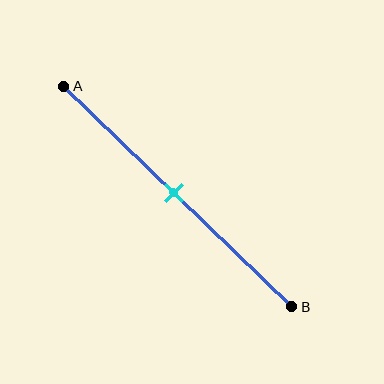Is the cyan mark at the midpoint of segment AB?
Yes, the mark is approximately at the midpoint.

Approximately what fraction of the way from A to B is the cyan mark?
The cyan mark is approximately 50% of the way from A to B.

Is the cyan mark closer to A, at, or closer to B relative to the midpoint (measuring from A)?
The cyan mark is approximately at the midpoint of segment AB.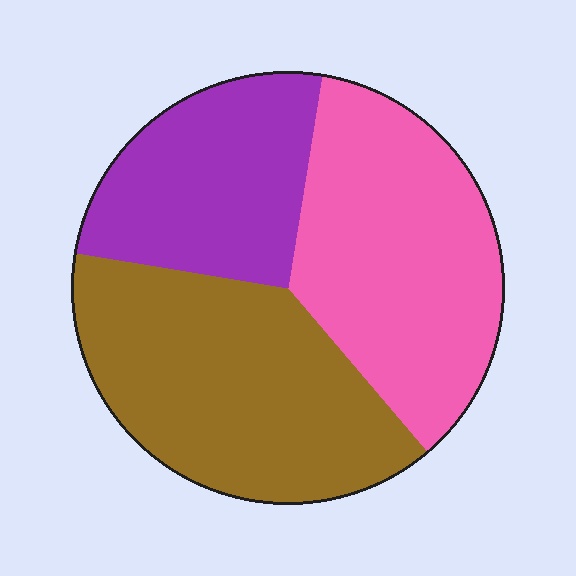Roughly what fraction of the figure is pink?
Pink takes up about three eighths (3/8) of the figure.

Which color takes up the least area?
Purple, at roughly 25%.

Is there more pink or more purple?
Pink.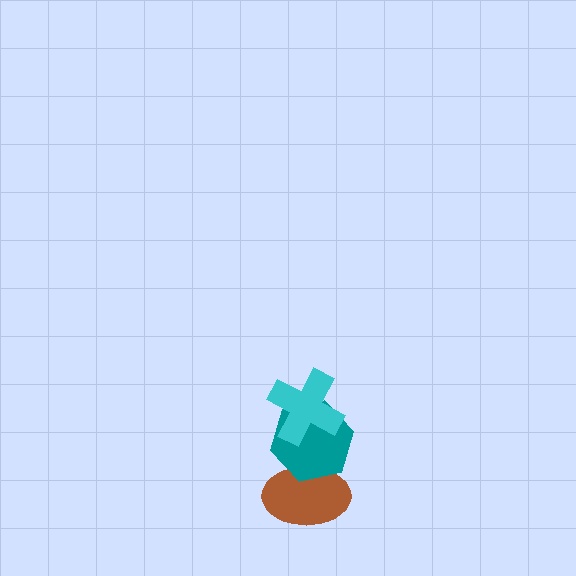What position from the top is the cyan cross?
The cyan cross is 1st from the top.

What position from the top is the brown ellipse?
The brown ellipse is 3rd from the top.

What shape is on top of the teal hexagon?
The cyan cross is on top of the teal hexagon.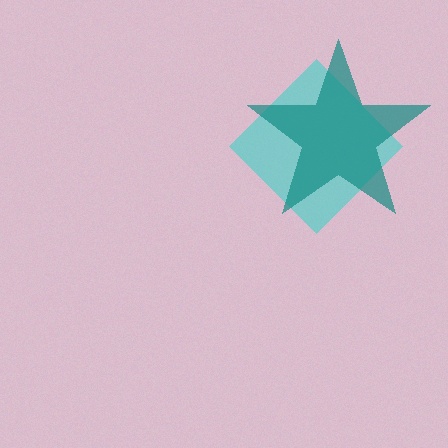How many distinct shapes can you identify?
There are 2 distinct shapes: a cyan diamond, a teal star.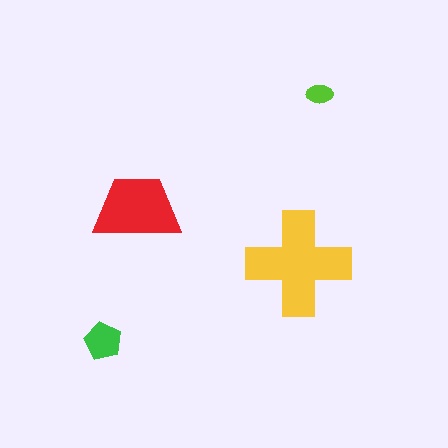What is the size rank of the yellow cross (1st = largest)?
1st.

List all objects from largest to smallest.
The yellow cross, the red trapezoid, the green pentagon, the lime ellipse.